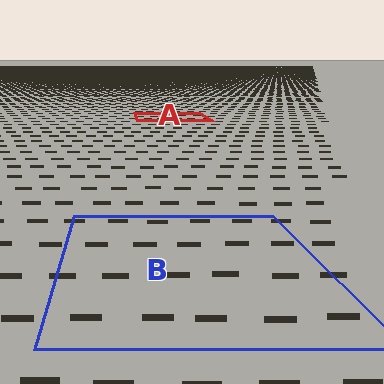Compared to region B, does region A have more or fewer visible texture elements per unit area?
Region A has more texture elements per unit area — they are packed more densely because it is farther away.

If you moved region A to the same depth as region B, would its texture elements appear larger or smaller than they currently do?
They would appear larger. At a closer depth, the same texture elements are projected at a bigger on-screen size.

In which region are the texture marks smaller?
The texture marks are smaller in region A, because it is farther away.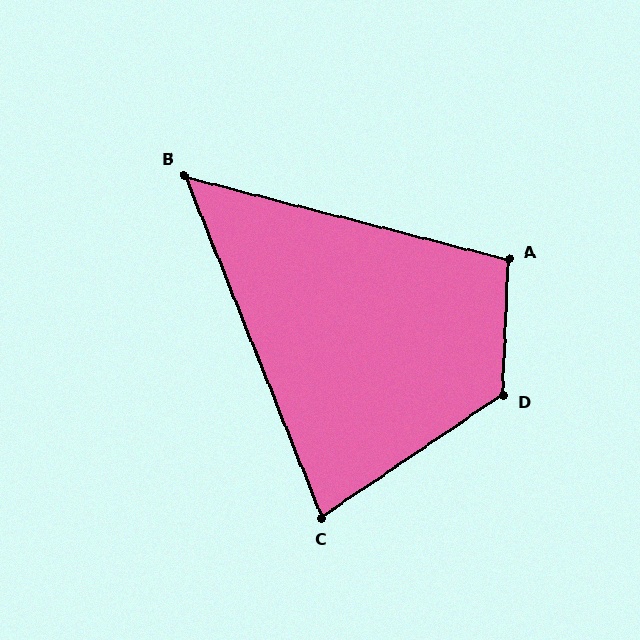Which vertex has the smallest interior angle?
B, at approximately 54 degrees.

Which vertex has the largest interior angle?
D, at approximately 126 degrees.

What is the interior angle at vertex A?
Approximately 102 degrees (obtuse).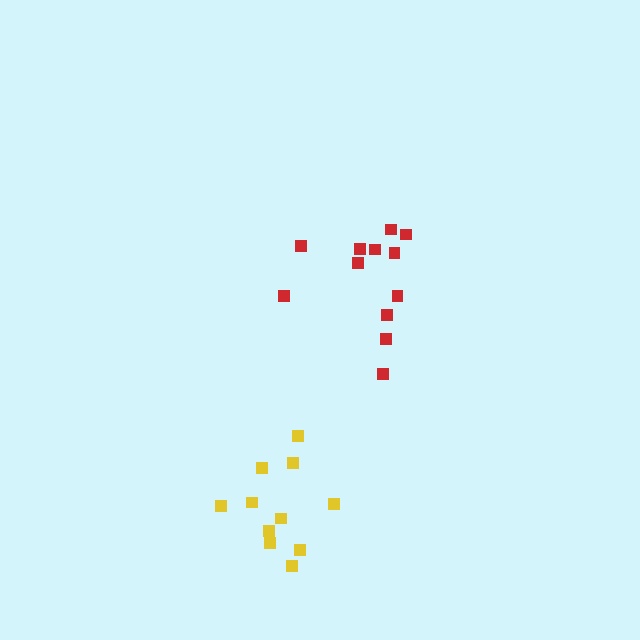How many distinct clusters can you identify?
There are 2 distinct clusters.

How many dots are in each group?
Group 1: 11 dots, Group 2: 12 dots (23 total).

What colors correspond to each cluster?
The clusters are colored: yellow, red.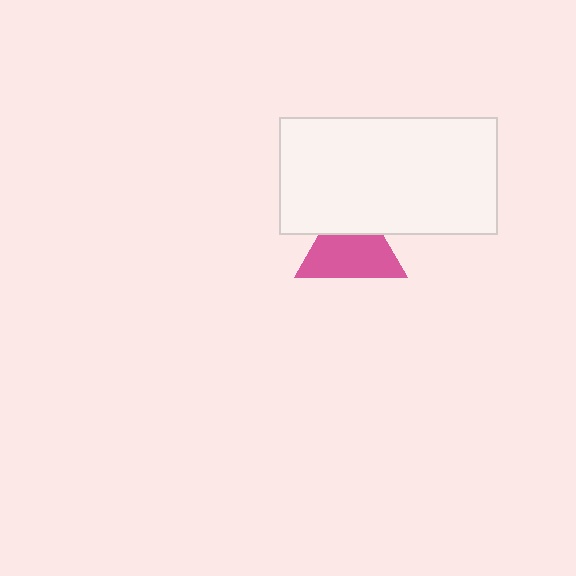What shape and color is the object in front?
The object in front is a white rectangle.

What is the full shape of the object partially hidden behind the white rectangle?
The partially hidden object is a pink triangle.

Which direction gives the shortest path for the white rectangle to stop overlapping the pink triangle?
Moving up gives the shortest separation.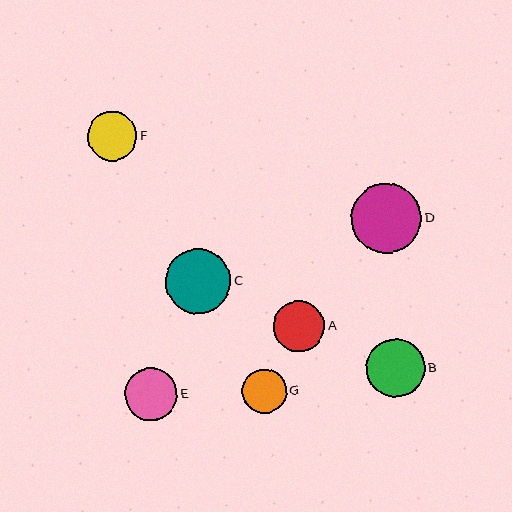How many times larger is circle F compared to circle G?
Circle F is approximately 1.1 times the size of circle G.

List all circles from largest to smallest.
From largest to smallest: D, C, B, E, A, F, G.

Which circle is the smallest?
Circle G is the smallest with a size of approximately 45 pixels.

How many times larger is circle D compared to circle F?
Circle D is approximately 1.4 times the size of circle F.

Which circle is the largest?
Circle D is the largest with a size of approximately 70 pixels.